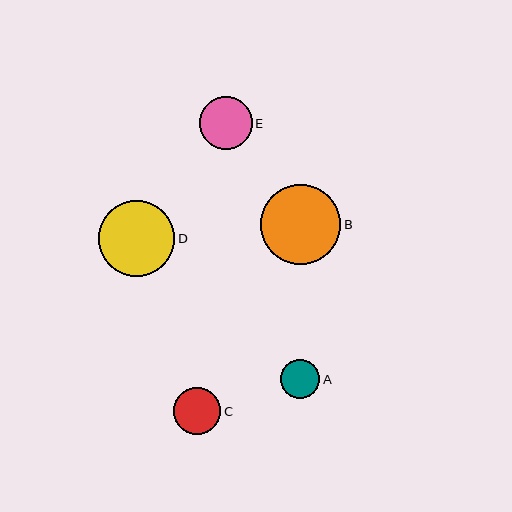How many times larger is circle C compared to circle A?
Circle C is approximately 1.2 times the size of circle A.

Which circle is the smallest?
Circle A is the smallest with a size of approximately 40 pixels.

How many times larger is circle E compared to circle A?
Circle E is approximately 1.3 times the size of circle A.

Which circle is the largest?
Circle B is the largest with a size of approximately 80 pixels.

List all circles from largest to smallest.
From largest to smallest: B, D, E, C, A.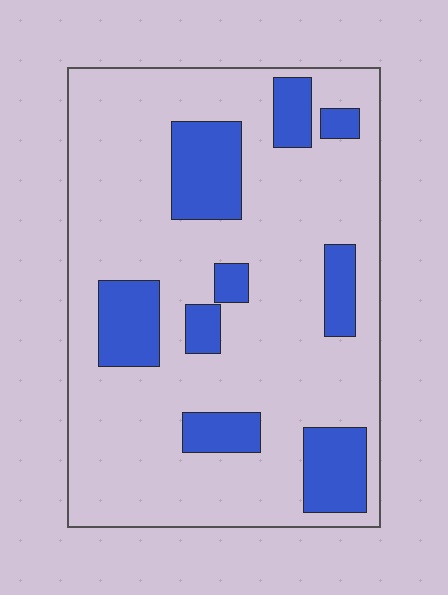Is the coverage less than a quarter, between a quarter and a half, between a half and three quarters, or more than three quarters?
Less than a quarter.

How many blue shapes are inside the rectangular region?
9.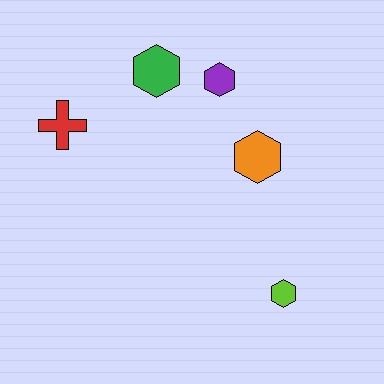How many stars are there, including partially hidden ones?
There are no stars.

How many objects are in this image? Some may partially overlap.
There are 5 objects.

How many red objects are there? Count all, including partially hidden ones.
There is 1 red object.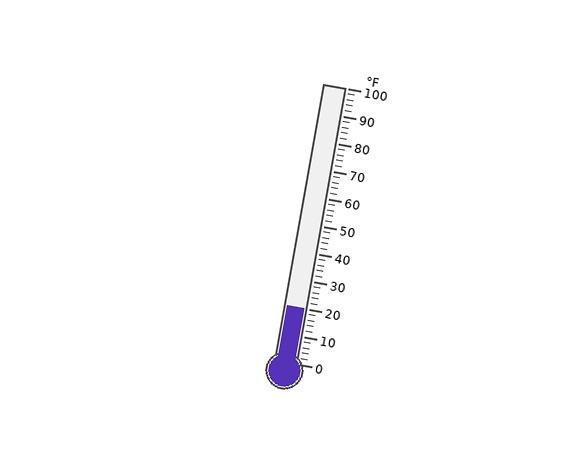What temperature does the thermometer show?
The thermometer shows approximately 20°F.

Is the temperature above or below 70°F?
The temperature is below 70°F.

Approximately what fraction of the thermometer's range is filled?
The thermometer is filled to approximately 20% of its range.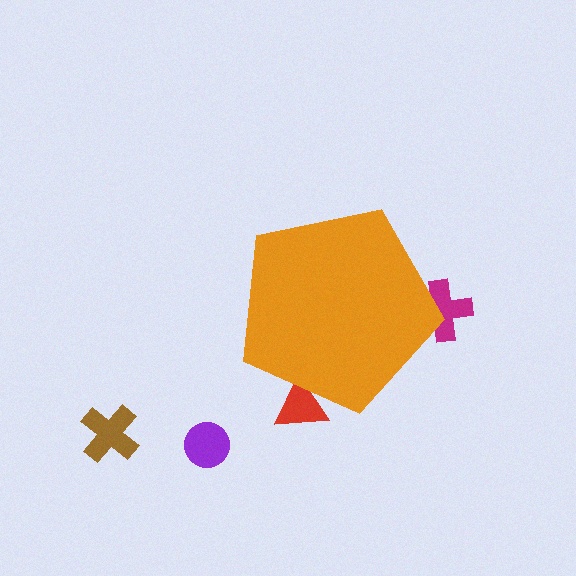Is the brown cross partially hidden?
No, the brown cross is fully visible.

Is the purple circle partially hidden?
No, the purple circle is fully visible.